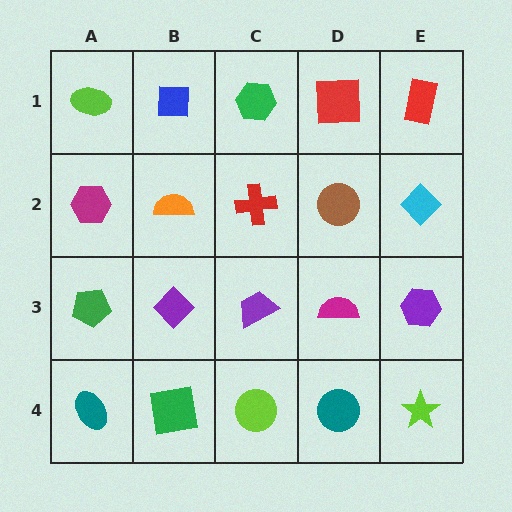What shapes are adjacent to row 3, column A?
A magenta hexagon (row 2, column A), a teal ellipse (row 4, column A), a purple diamond (row 3, column B).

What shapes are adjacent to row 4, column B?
A purple diamond (row 3, column B), a teal ellipse (row 4, column A), a lime circle (row 4, column C).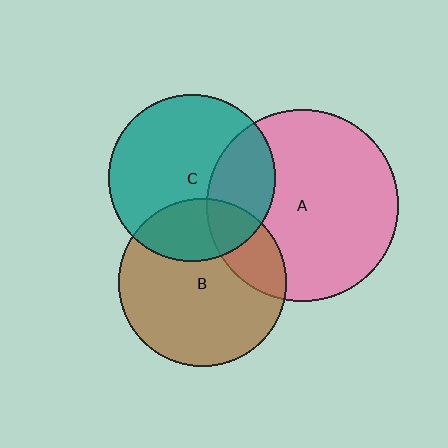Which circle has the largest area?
Circle A (pink).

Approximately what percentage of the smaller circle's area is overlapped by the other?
Approximately 30%.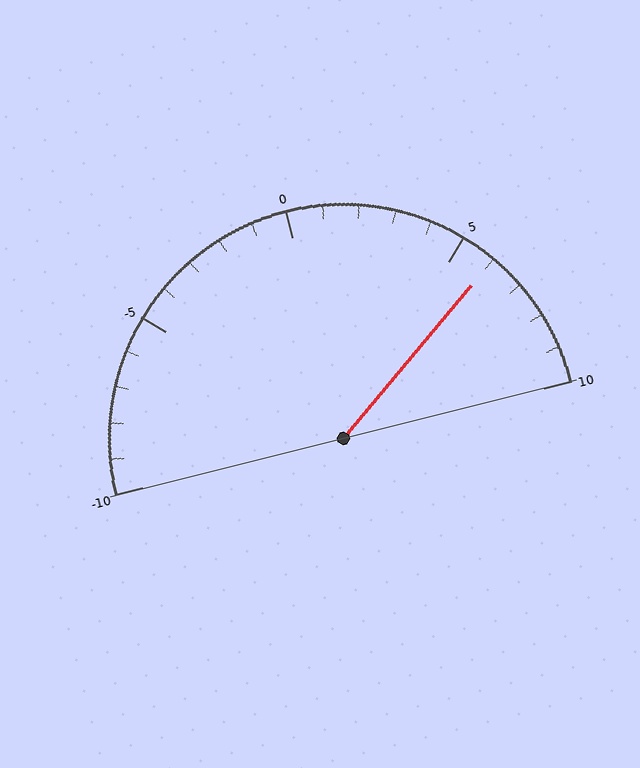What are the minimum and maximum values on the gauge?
The gauge ranges from -10 to 10.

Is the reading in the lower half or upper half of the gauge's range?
The reading is in the upper half of the range (-10 to 10).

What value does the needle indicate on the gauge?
The needle indicates approximately 6.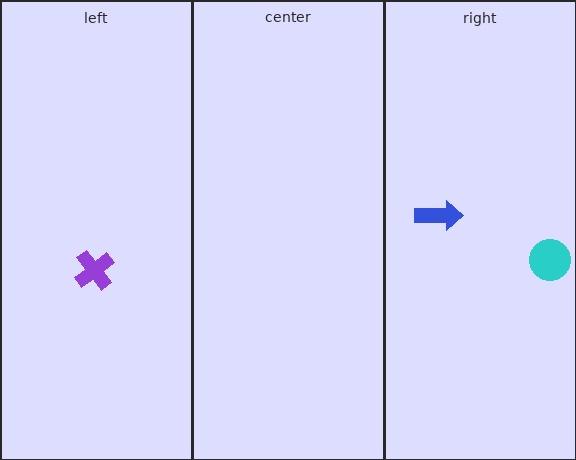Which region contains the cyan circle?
The right region.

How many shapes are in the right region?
2.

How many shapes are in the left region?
1.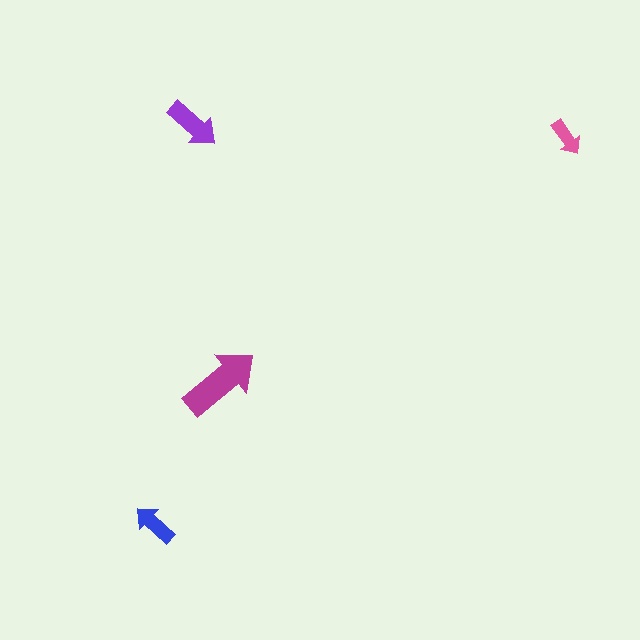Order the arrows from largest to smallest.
the magenta one, the purple one, the blue one, the pink one.